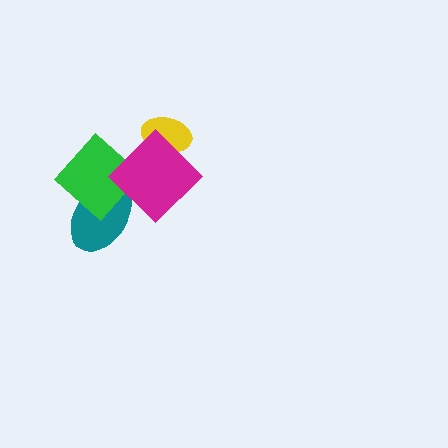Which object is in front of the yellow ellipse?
The magenta diamond is in front of the yellow ellipse.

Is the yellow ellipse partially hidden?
Yes, it is partially covered by another shape.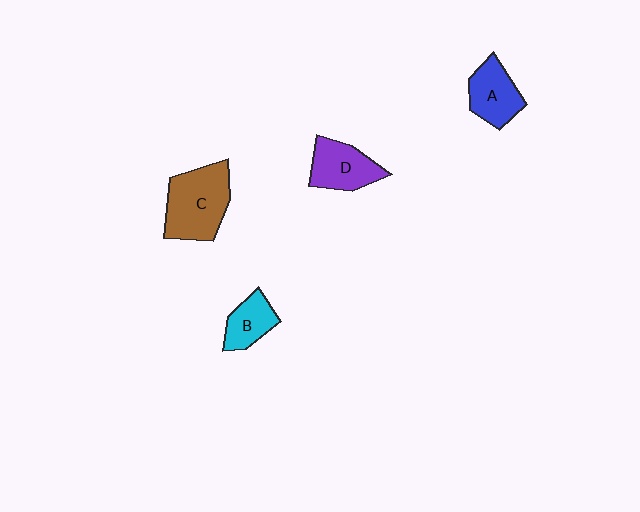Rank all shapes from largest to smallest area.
From largest to smallest: C (brown), D (purple), A (blue), B (cyan).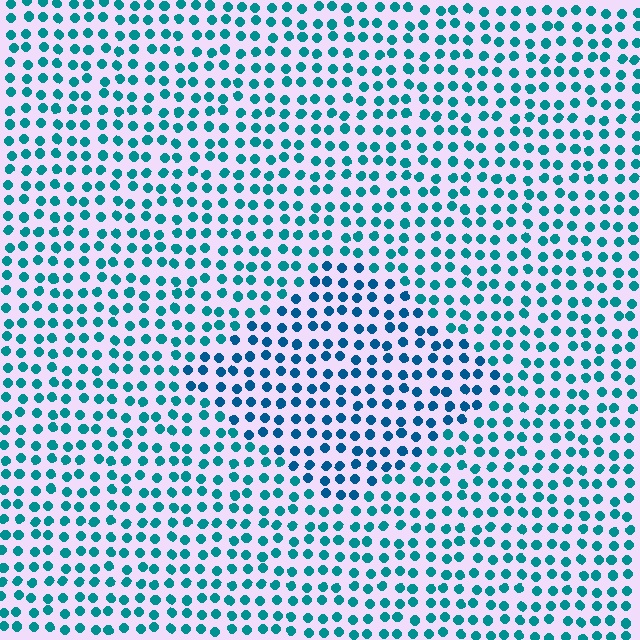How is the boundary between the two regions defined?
The boundary is defined purely by a slight shift in hue (about 23 degrees). Spacing, size, and orientation are identical on both sides.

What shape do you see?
I see a diamond.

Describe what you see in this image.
The image is filled with small teal elements in a uniform arrangement. A diamond-shaped region is visible where the elements are tinted to a slightly different hue, forming a subtle color boundary.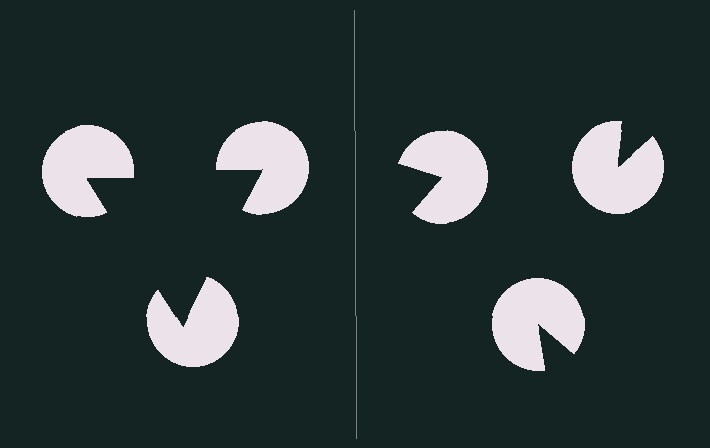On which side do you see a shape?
An illusory triangle appears on the left side. On the right side the wedge cuts are rotated, so no coherent shape forms.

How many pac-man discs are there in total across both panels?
6 — 3 on each side.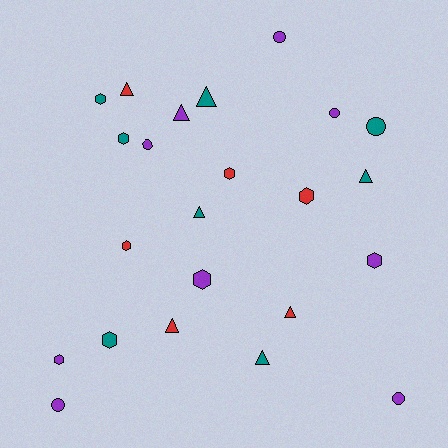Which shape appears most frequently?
Hexagon, with 9 objects.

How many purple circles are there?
There are 5 purple circles.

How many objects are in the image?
There are 23 objects.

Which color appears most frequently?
Purple, with 9 objects.